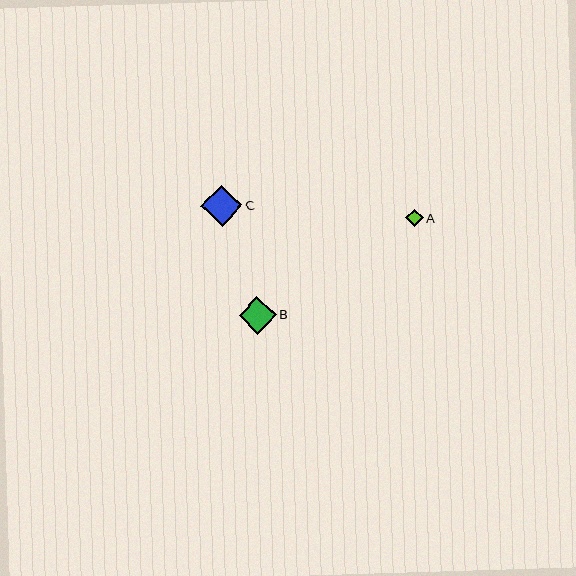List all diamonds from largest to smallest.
From largest to smallest: C, B, A.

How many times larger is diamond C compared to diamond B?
Diamond C is approximately 1.1 times the size of diamond B.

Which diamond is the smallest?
Diamond A is the smallest with a size of approximately 17 pixels.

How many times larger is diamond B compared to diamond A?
Diamond B is approximately 2.1 times the size of diamond A.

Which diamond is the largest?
Diamond C is the largest with a size of approximately 41 pixels.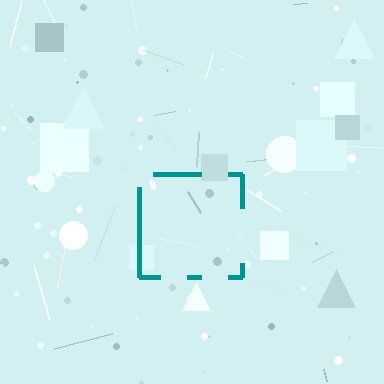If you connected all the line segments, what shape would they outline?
They would outline a square.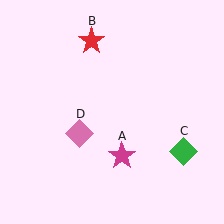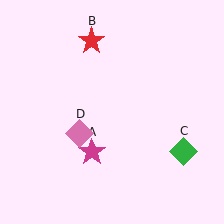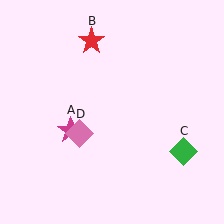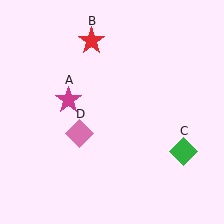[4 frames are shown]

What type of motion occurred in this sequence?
The magenta star (object A) rotated clockwise around the center of the scene.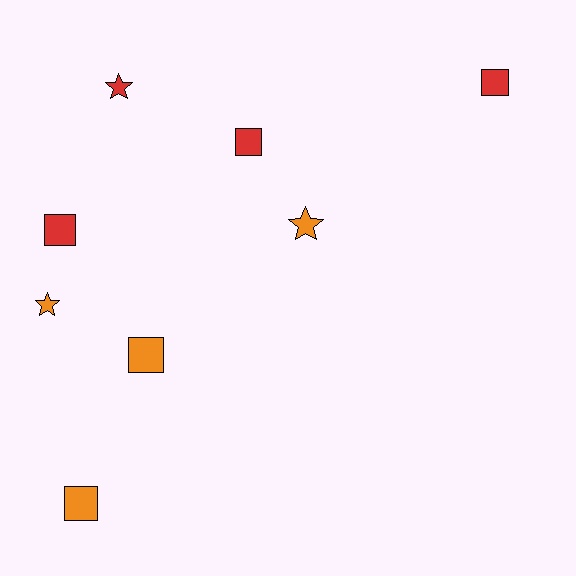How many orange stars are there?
There are 2 orange stars.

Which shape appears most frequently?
Square, with 5 objects.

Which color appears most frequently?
Red, with 4 objects.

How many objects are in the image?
There are 8 objects.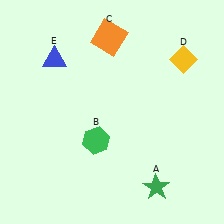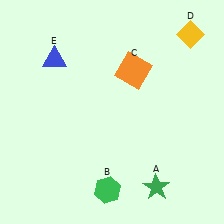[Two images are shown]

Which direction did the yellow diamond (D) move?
The yellow diamond (D) moved up.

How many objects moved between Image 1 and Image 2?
3 objects moved between the two images.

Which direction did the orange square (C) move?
The orange square (C) moved down.